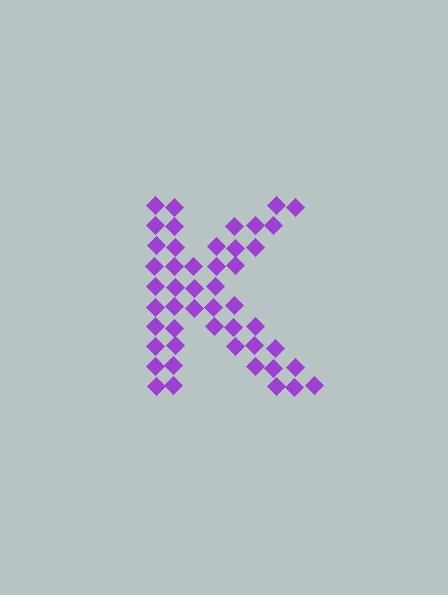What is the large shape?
The large shape is the letter K.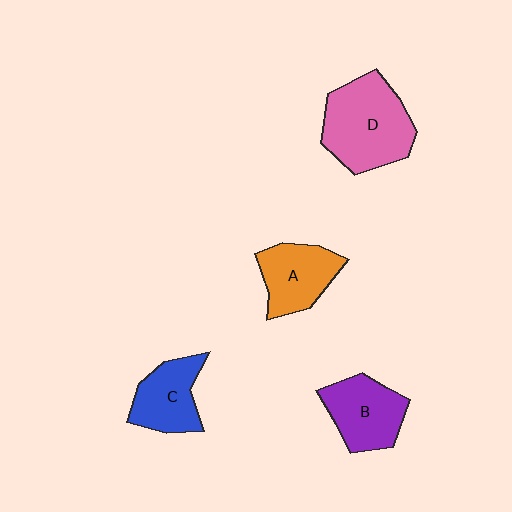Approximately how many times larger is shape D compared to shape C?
Approximately 1.6 times.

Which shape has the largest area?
Shape D (pink).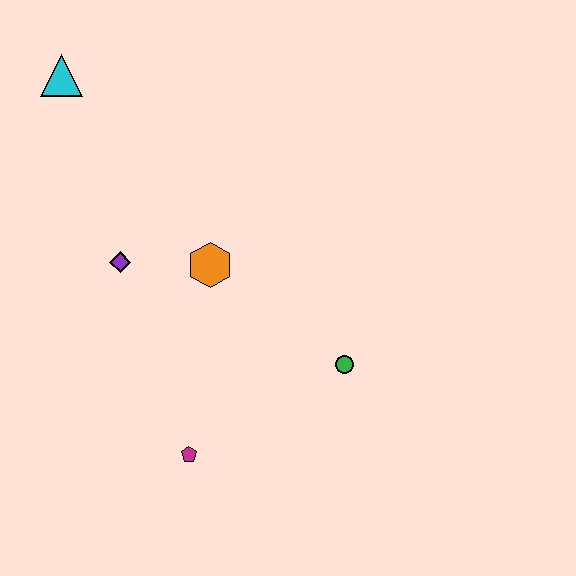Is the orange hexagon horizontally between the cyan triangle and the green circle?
Yes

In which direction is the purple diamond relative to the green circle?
The purple diamond is to the left of the green circle.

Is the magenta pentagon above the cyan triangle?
No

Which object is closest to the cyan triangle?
The purple diamond is closest to the cyan triangle.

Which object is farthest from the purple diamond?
The green circle is farthest from the purple diamond.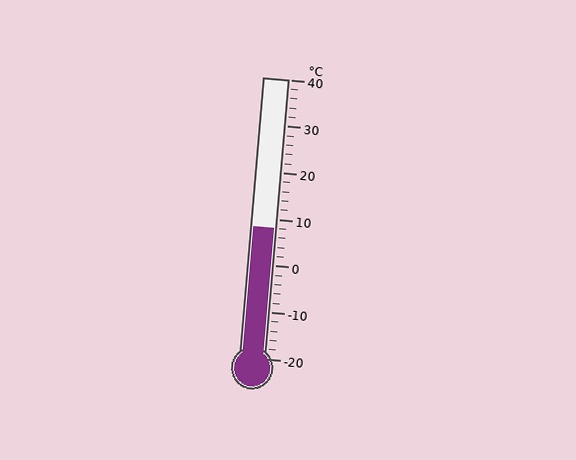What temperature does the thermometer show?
The thermometer shows approximately 8°C.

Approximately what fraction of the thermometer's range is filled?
The thermometer is filled to approximately 45% of its range.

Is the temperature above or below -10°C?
The temperature is above -10°C.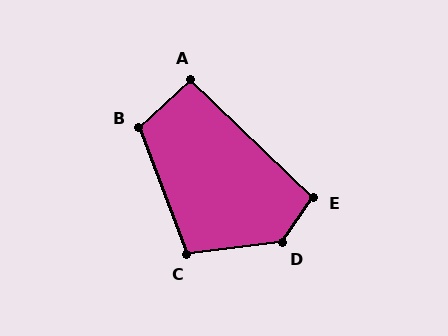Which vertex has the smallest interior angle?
A, at approximately 94 degrees.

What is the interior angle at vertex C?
Approximately 103 degrees (obtuse).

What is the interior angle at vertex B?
Approximately 112 degrees (obtuse).